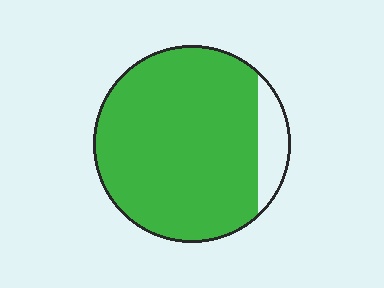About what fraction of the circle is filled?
About nine tenths (9/10).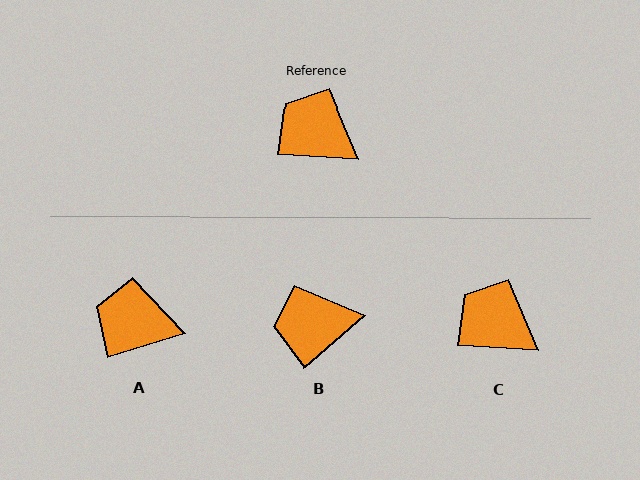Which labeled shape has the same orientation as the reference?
C.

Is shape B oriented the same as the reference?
No, it is off by about 44 degrees.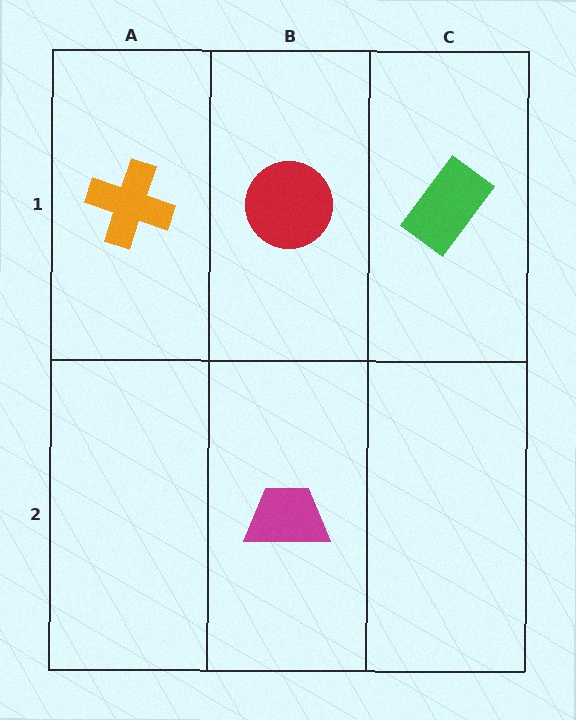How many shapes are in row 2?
1 shape.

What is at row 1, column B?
A red circle.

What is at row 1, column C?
A green rectangle.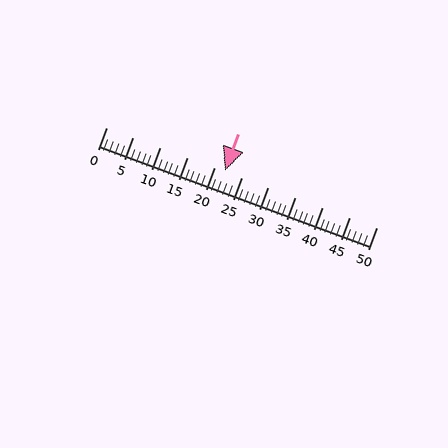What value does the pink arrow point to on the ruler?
The pink arrow points to approximately 22.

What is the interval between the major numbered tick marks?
The major tick marks are spaced 5 units apart.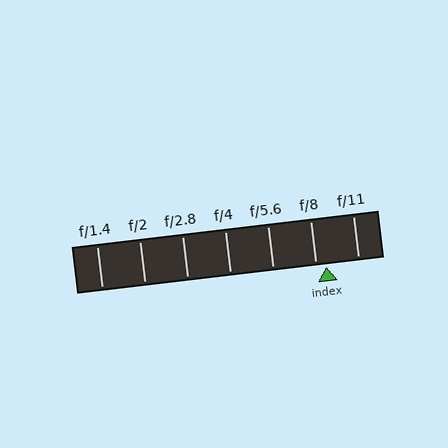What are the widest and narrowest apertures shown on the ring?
The widest aperture shown is f/1.4 and the narrowest is f/11.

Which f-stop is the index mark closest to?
The index mark is closest to f/8.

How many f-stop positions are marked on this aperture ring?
There are 7 f-stop positions marked.